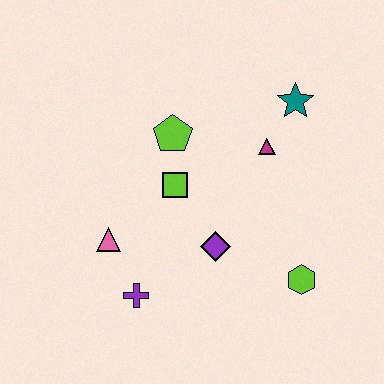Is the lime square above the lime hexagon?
Yes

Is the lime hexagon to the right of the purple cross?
Yes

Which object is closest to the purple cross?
The pink triangle is closest to the purple cross.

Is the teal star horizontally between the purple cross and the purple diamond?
No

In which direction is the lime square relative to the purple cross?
The lime square is above the purple cross.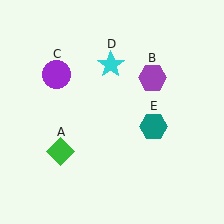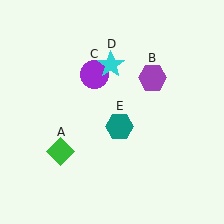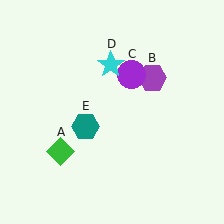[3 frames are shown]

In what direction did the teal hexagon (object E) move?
The teal hexagon (object E) moved left.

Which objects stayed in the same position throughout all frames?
Green diamond (object A) and purple hexagon (object B) and cyan star (object D) remained stationary.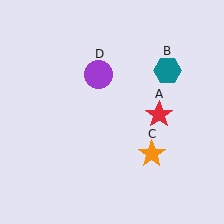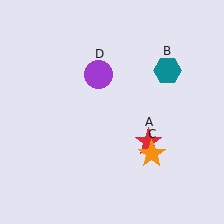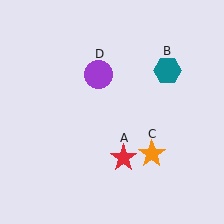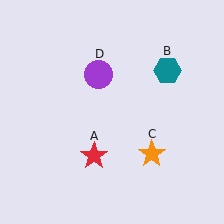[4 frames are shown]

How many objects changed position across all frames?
1 object changed position: red star (object A).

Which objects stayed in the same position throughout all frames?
Teal hexagon (object B) and orange star (object C) and purple circle (object D) remained stationary.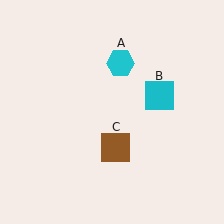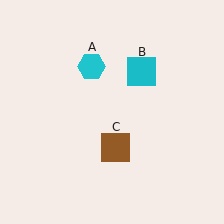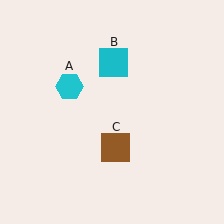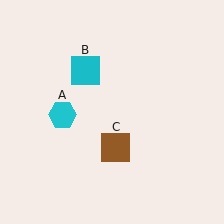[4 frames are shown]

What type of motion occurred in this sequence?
The cyan hexagon (object A), cyan square (object B) rotated counterclockwise around the center of the scene.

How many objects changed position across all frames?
2 objects changed position: cyan hexagon (object A), cyan square (object B).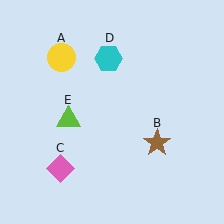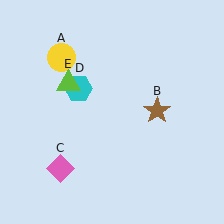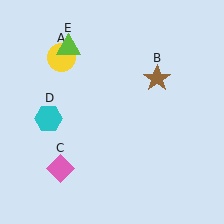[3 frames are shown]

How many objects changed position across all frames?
3 objects changed position: brown star (object B), cyan hexagon (object D), lime triangle (object E).